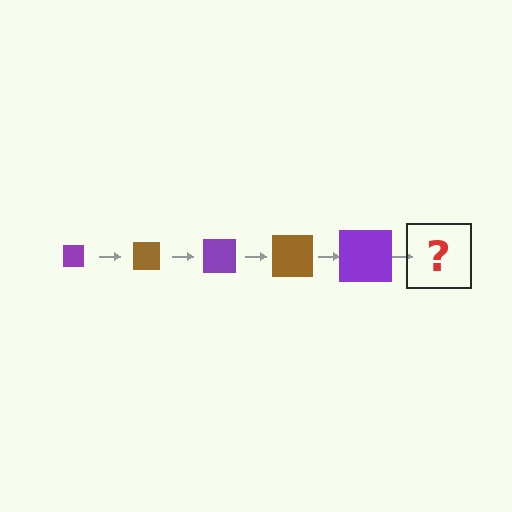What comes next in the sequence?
The next element should be a brown square, larger than the previous one.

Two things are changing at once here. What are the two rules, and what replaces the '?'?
The two rules are that the square grows larger each step and the color cycles through purple and brown. The '?' should be a brown square, larger than the previous one.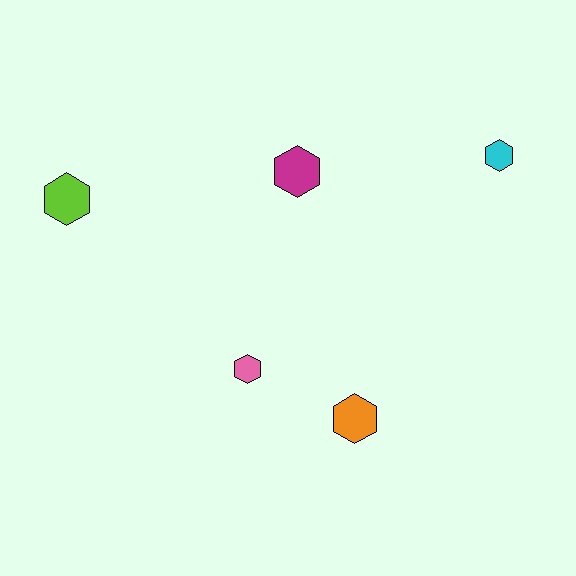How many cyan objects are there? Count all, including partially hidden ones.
There is 1 cyan object.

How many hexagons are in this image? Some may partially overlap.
There are 5 hexagons.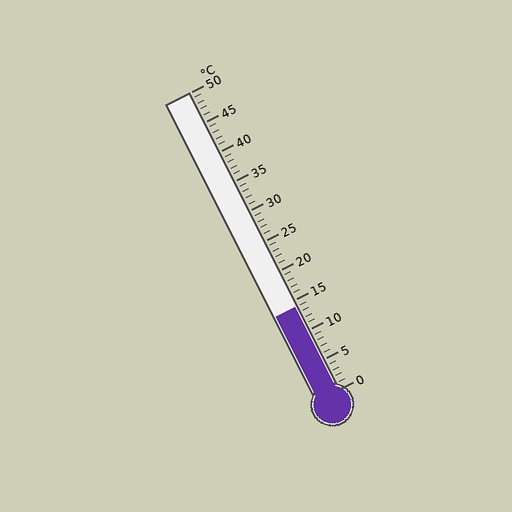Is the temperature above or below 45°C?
The temperature is below 45°C.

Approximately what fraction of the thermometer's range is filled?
The thermometer is filled to approximately 30% of its range.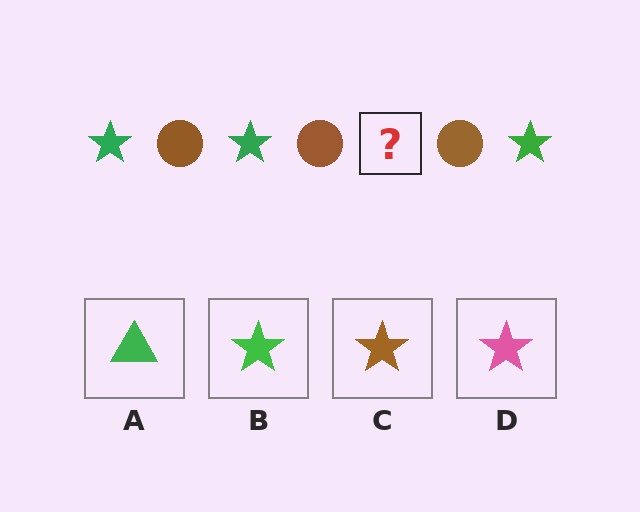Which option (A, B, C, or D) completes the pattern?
B.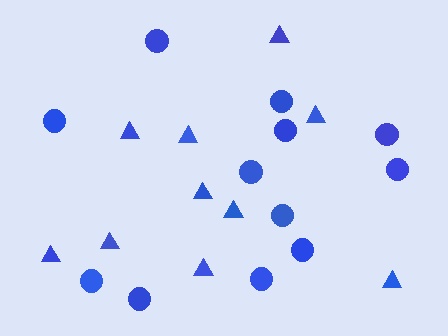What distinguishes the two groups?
There are 2 groups: one group of triangles (10) and one group of circles (12).